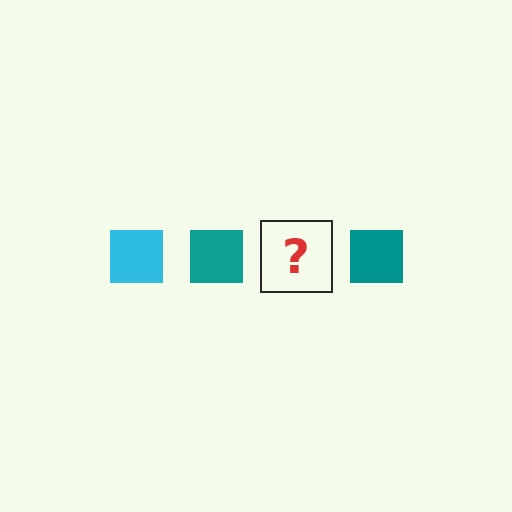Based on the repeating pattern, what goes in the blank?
The blank should be a cyan square.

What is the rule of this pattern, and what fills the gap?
The rule is that the pattern cycles through cyan, teal squares. The gap should be filled with a cyan square.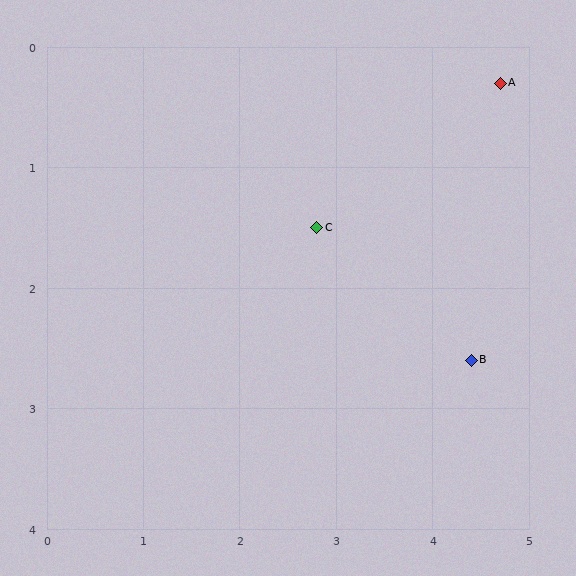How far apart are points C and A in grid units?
Points C and A are about 2.2 grid units apart.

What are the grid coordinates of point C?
Point C is at approximately (2.8, 1.5).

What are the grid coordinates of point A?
Point A is at approximately (4.7, 0.3).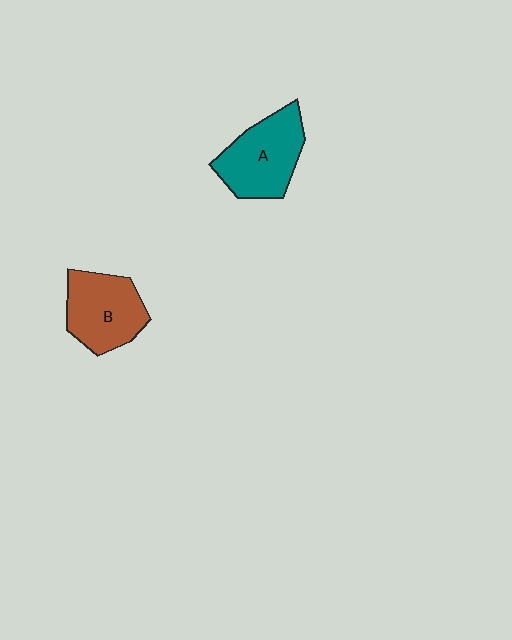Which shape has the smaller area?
Shape B (brown).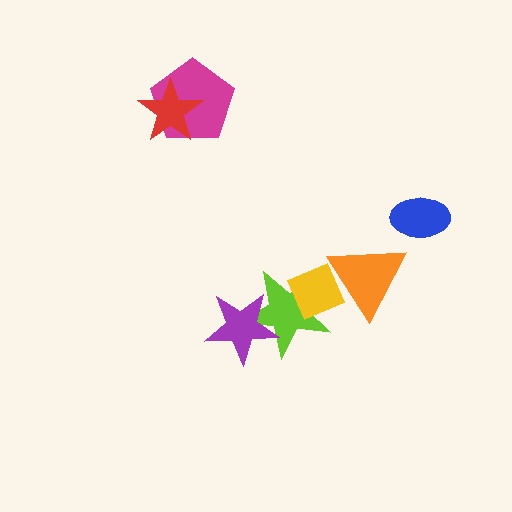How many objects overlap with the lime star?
2 objects overlap with the lime star.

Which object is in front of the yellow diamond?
The orange triangle is in front of the yellow diamond.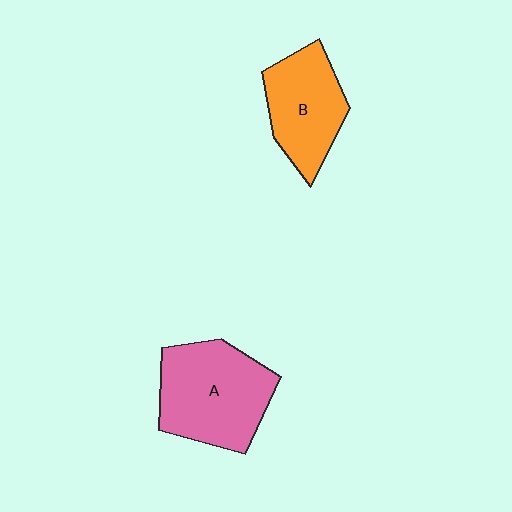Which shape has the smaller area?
Shape B (orange).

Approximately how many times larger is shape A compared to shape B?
Approximately 1.3 times.